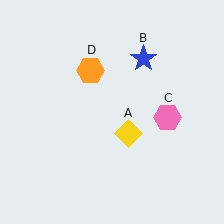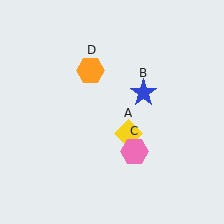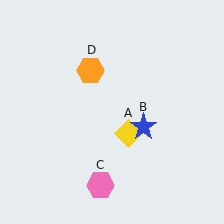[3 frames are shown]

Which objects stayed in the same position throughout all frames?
Yellow diamond (object A) and orange hexagon (object D) remained stationary.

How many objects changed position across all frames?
2 objects changed position: blue star (object B), pink hexagon (object C).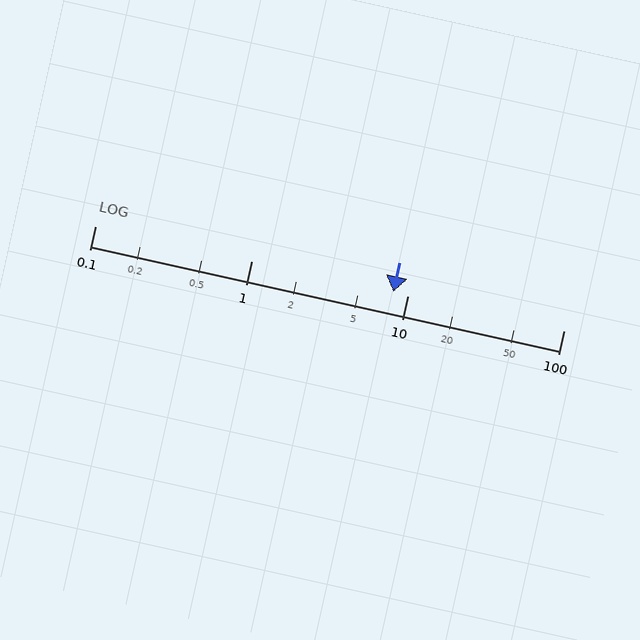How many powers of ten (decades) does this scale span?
The scale spans 3 decades, from 0.1 to 100.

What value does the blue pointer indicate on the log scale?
The pointer indicates approximately 8.1.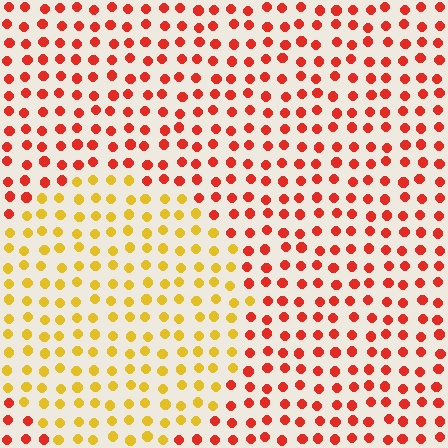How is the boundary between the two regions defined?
The boundary is defined purely by a slight shift in hue (about 47 degrees). Spacing, size, and orientation are identical on both sides.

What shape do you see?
I see a circle.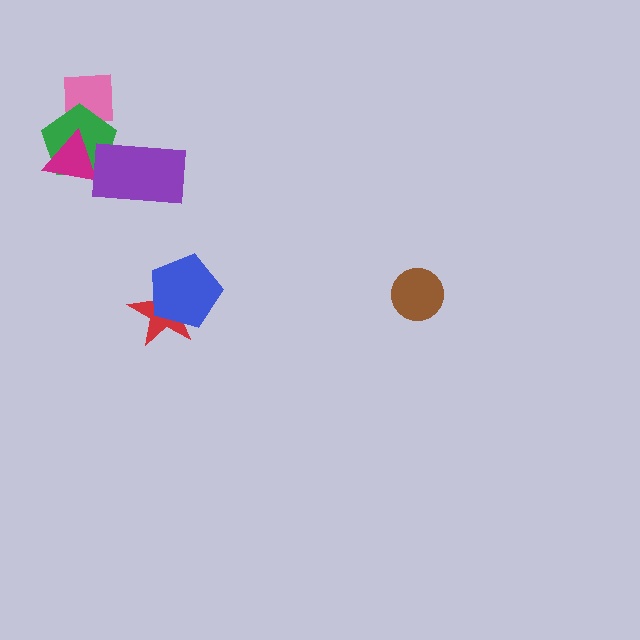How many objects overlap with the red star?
1 object overlaps with the red star.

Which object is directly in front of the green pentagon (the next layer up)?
The magenta triangle is directly in front of the green pentagon.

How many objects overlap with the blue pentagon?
1 object overlaps with the blue pentagon.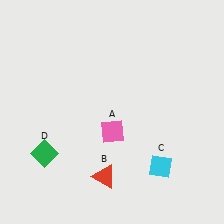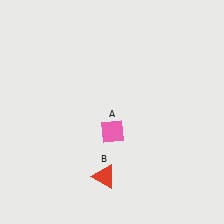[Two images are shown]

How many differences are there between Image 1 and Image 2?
There are 2 differences between the two images.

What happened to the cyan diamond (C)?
The cyan diamond (C) was removed in Image 2. It was in the bottom-right area of Image 1.